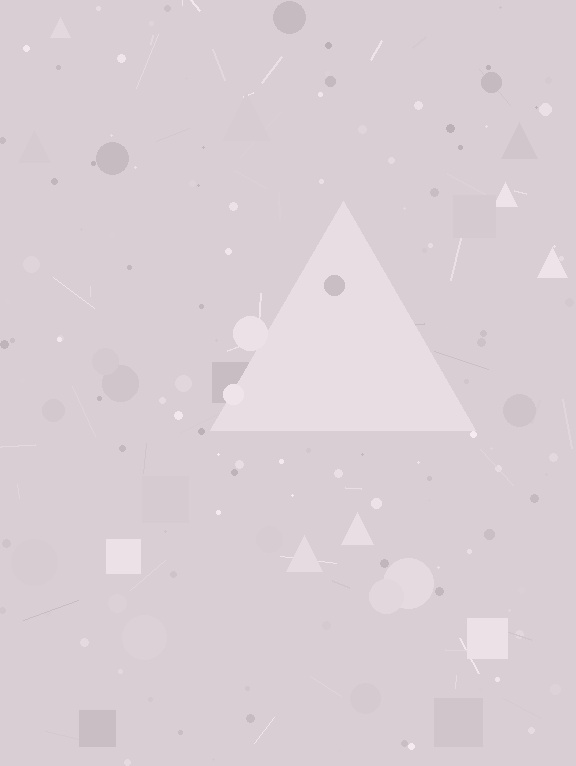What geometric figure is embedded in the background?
A triangle is embedded in the background.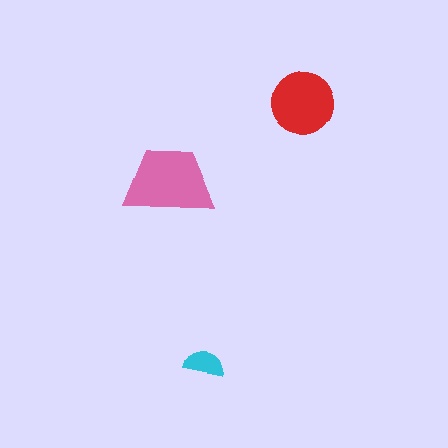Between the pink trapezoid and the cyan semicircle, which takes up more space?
The pink trapezoid.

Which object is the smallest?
The cyan semicircle.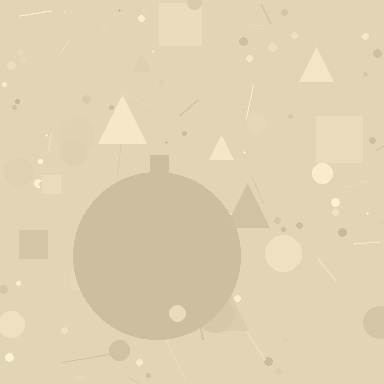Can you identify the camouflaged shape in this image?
The camouflaged shape is a circle.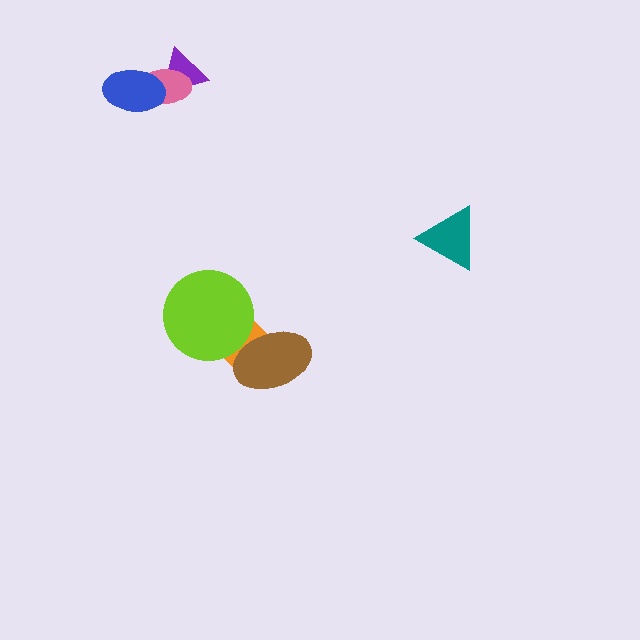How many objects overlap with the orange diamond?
2 objects overlap with the orange diamond.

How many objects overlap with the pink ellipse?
2 objects overlap with the pink ellipse.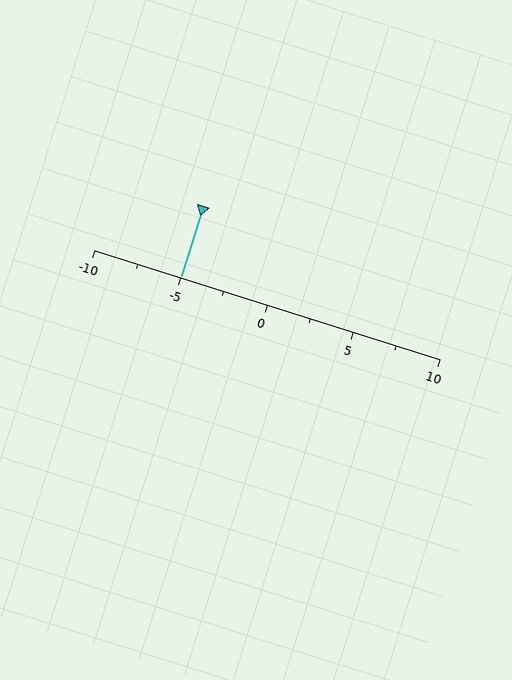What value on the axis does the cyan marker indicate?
The marker indicates approximately -5.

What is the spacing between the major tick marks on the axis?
The major ticks are spaced 5 apart.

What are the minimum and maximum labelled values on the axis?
The axis runs from -10 to 10.